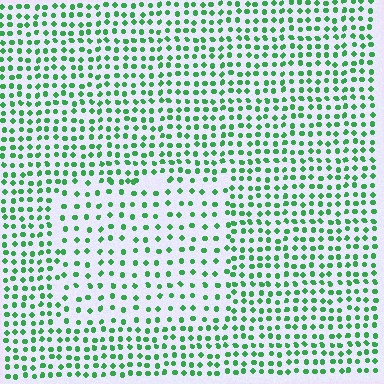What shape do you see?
I see a rectangle.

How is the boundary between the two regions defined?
The boundary is defined by a change in element density (approximately 1.8x ratio). All elements are the same color, size, and shape.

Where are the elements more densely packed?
The elements are more densely packed outside the rectangle boundary.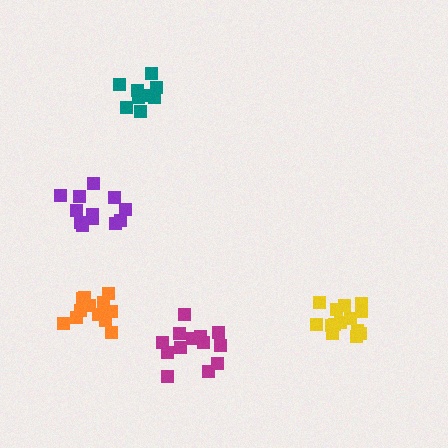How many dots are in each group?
Group 1: 12 dots, Group 2: 14 dots, Group 3: 9 dots, Group 4: 12 dots, Group 5: 13 dots (60 total).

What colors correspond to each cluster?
The clusters are colored: purple, yellow, teal, orange, magenta.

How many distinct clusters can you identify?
There are 5 distinct clusters.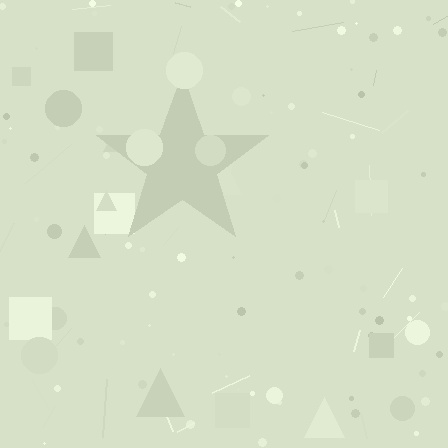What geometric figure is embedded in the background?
A star is embedded in the background.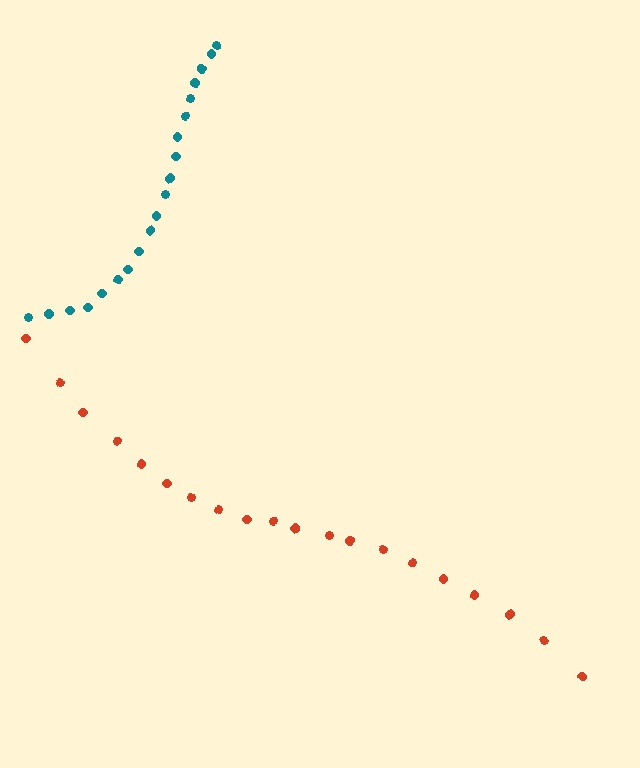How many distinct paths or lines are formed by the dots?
There are 2 distinct paths.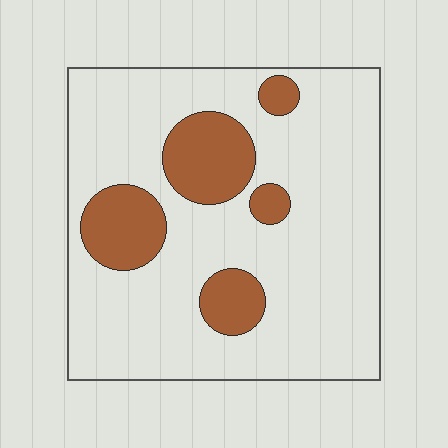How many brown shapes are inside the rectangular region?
5.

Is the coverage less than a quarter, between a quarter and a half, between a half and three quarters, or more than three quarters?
Less than a quarter.